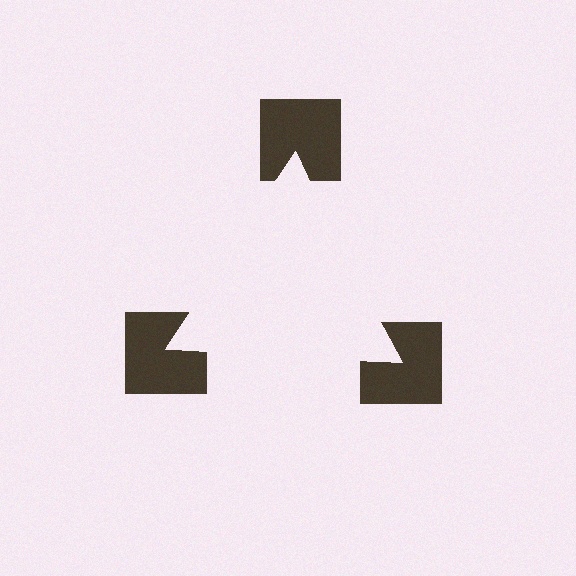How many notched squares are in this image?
There are 3 — one at each vertex of the illusory triangle.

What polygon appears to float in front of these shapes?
An illusory triangle — its edges are inferred from the aligned wedge cuts in the notched squares, not physically drawn.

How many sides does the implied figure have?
3 sides.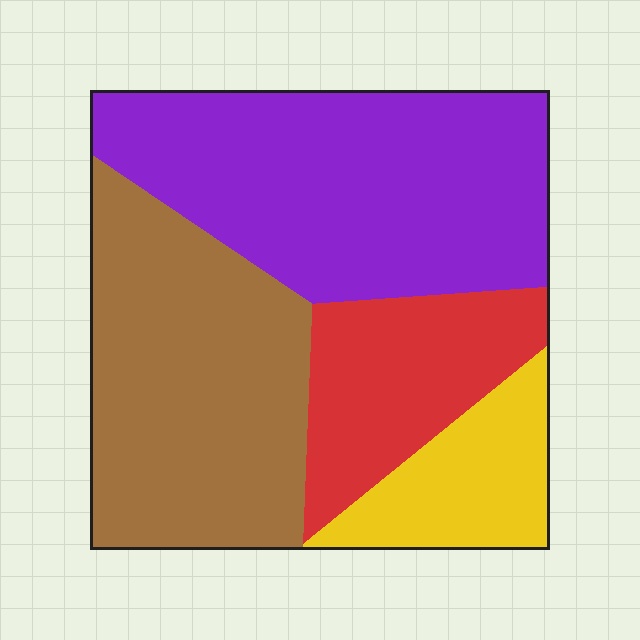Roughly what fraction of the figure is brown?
Brown takes up about one third (1/3) of the figure.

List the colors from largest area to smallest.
From largest to smallest: purple, brown, red, yellow.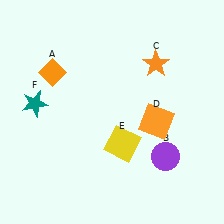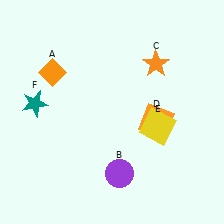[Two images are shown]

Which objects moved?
The objects that moved are: the purple circle (B), the yellow square (E).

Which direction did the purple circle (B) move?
The purple circle (B) moved left.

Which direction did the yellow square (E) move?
The yellow square (E) moved right.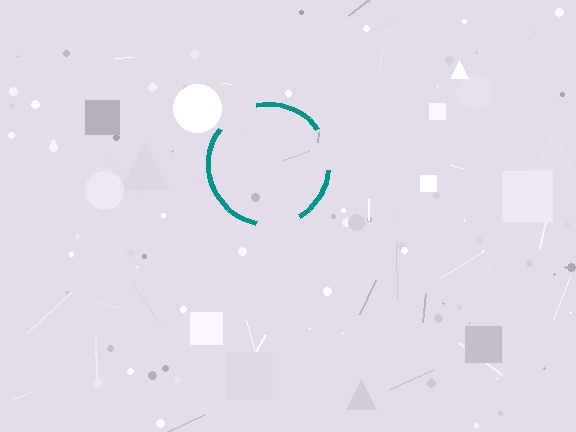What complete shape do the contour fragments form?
The contour fragments form a circle.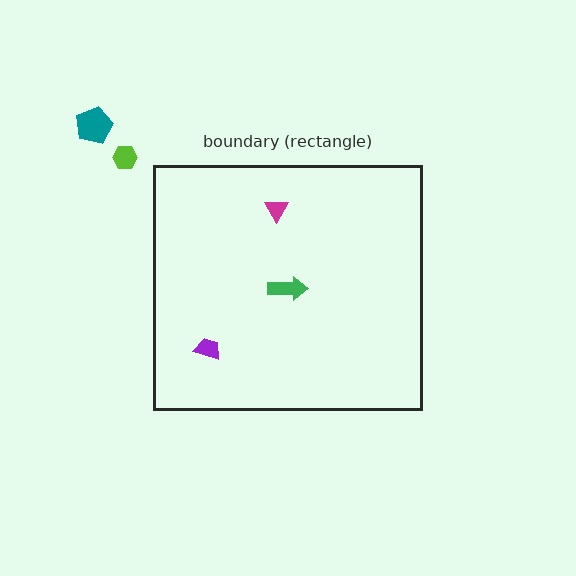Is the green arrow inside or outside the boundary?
Inside.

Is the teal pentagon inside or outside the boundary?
Outside.